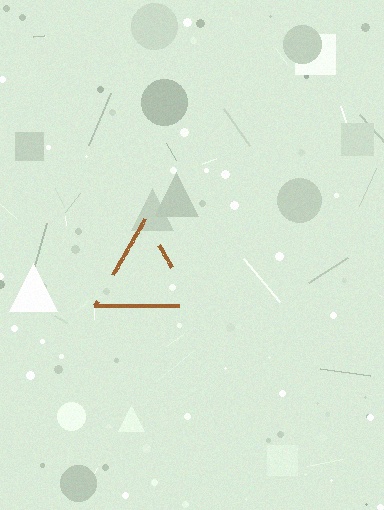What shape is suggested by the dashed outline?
The dashed outline suggests a triangle.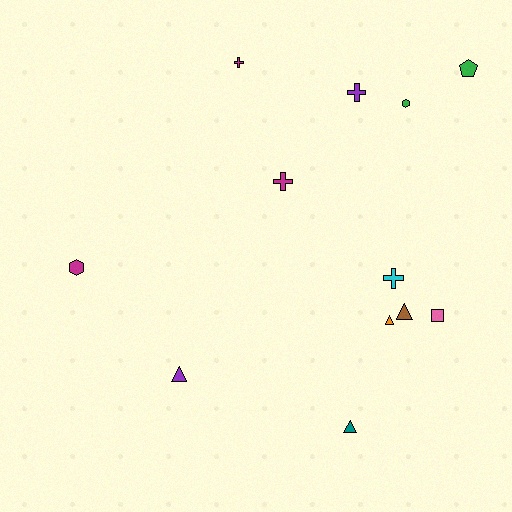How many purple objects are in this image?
There are 2 purple objects.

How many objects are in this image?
There are 12 objects.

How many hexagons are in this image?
There are 2 hexagons.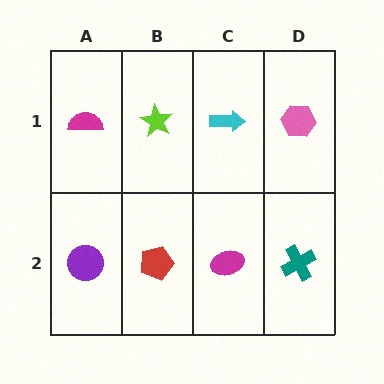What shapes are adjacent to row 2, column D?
A pink hexagon (row 1, column D), a magenta ellipse (row 2, column C).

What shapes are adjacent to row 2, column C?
A cyan arrow (row 1, column C), a red pentagon (row 2, column B), a teal cross (row 2, column D).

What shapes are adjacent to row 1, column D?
A teal cross (row 2, column D), a cyan arrow (row 1, column C).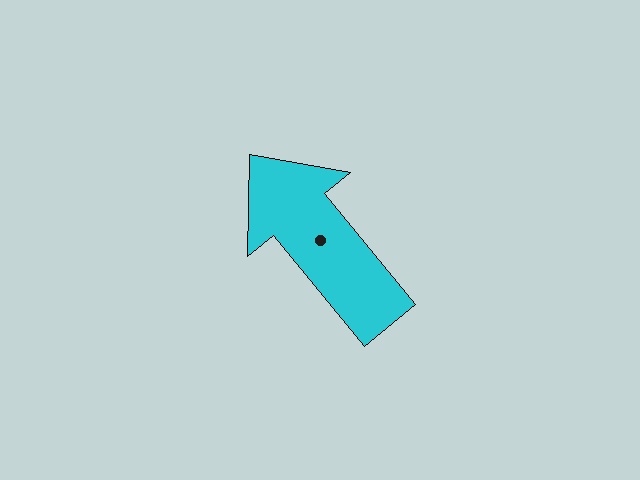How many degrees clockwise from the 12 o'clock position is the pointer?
Approximately 321 degrees.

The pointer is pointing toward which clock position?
Roughly 11 o'clock.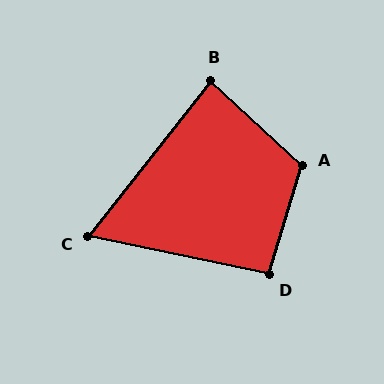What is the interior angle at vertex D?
Approximately 95 degrees (approximately right).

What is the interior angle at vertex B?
Approximately 85 degrees (approximately right).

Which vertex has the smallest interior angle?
C, at approximately 64 degrees.